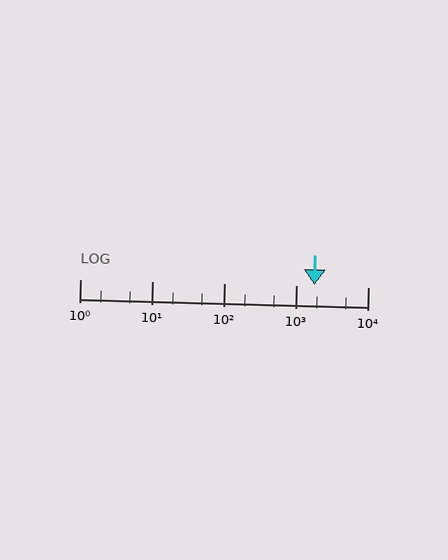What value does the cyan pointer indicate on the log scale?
The pointer indicates approximately 1800.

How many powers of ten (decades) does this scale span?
The scale spans 4 decades, from 1 to 10000.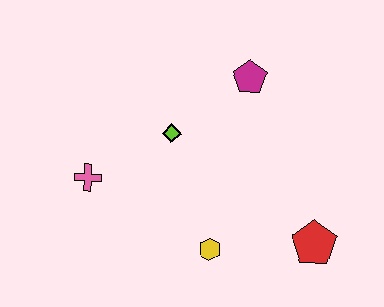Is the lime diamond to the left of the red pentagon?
Yes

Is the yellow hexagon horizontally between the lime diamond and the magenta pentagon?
Yes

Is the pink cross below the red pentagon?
No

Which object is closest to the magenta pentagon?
The lime diamond is closest to the magenta pentagon.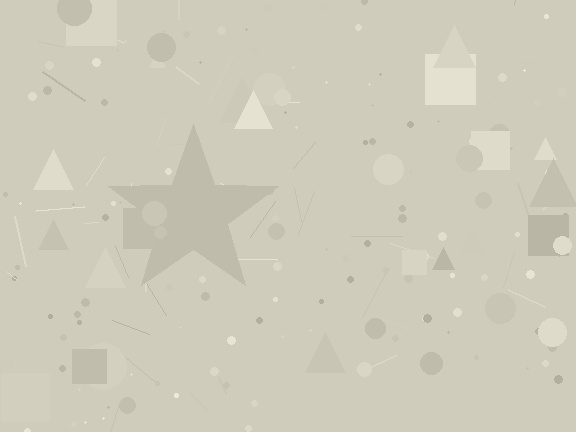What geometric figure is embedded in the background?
A star is embedded in the background.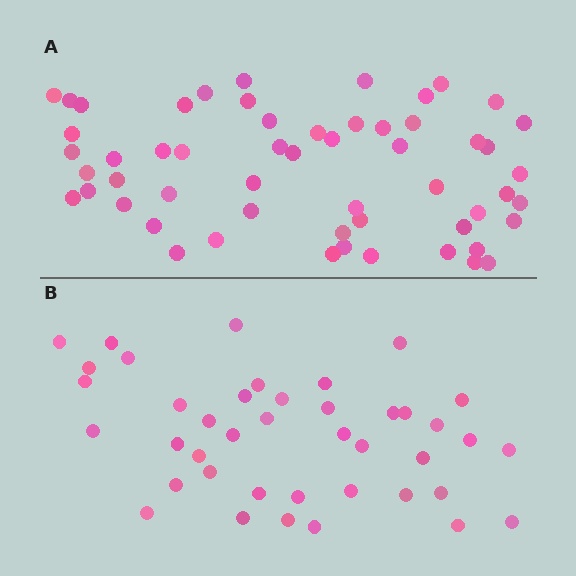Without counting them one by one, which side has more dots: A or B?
Region A (the top region) has more dots.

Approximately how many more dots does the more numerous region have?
Region A has approximately 15 more dots than region B.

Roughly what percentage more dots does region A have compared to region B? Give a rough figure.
About 35% more.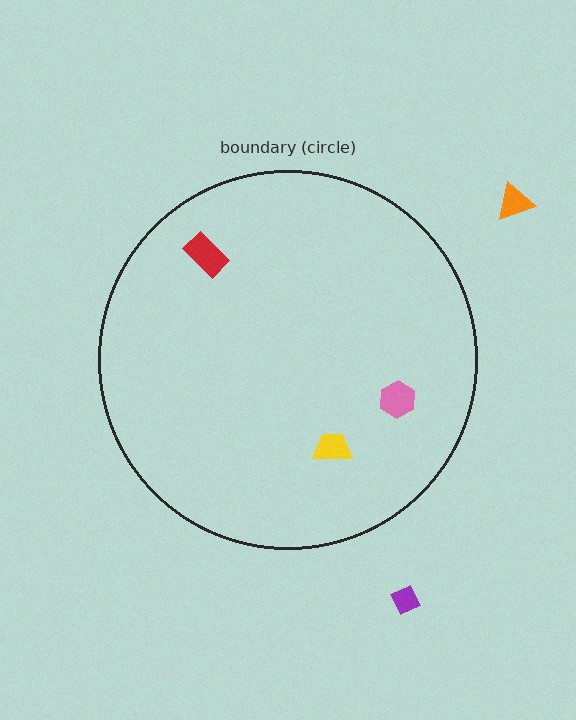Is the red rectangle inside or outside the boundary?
Inside.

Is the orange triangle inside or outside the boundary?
Outside.